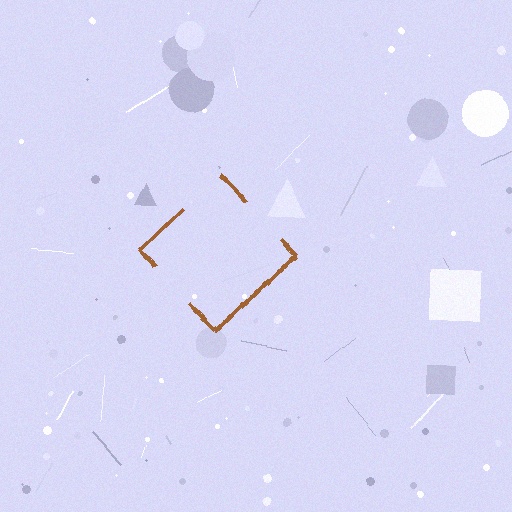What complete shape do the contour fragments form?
The contour fragments form a diamond.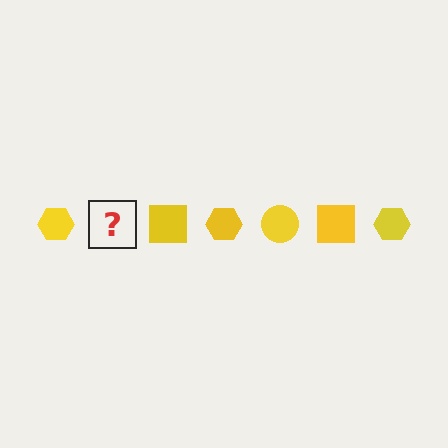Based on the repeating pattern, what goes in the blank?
The blank should be a yellow circle.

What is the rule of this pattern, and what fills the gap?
The rule is that the pattern cycles through hexagon, circle, square shapes in yellow. The gap should be filled with a yellow circle.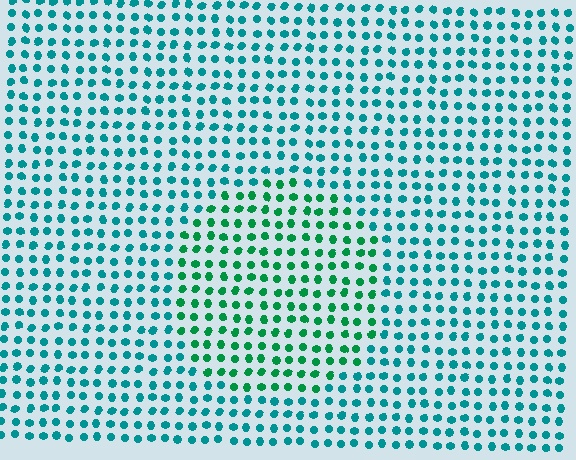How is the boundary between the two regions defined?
The boundary is defined purely by a slight shift in hue (about 34 degrees). Spacing, size, and orientation are identical on both sides.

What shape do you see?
I see a circle.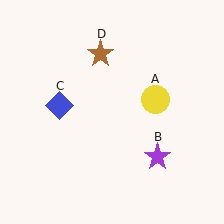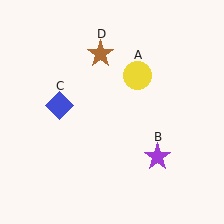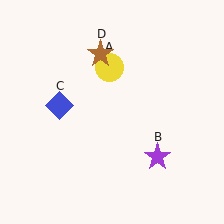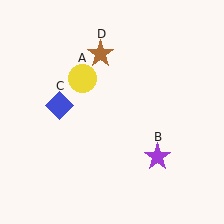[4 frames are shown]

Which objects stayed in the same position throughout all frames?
Purple star (object B) and blue diamond (object C) and brown star (object D) remained stationary.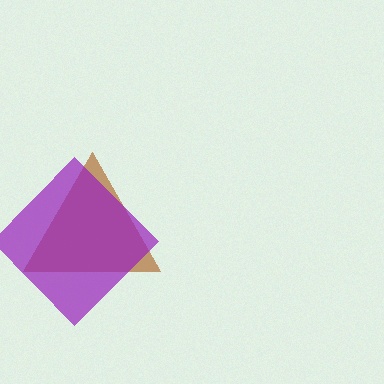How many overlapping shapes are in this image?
There are 2 overlapping shapes in the image.